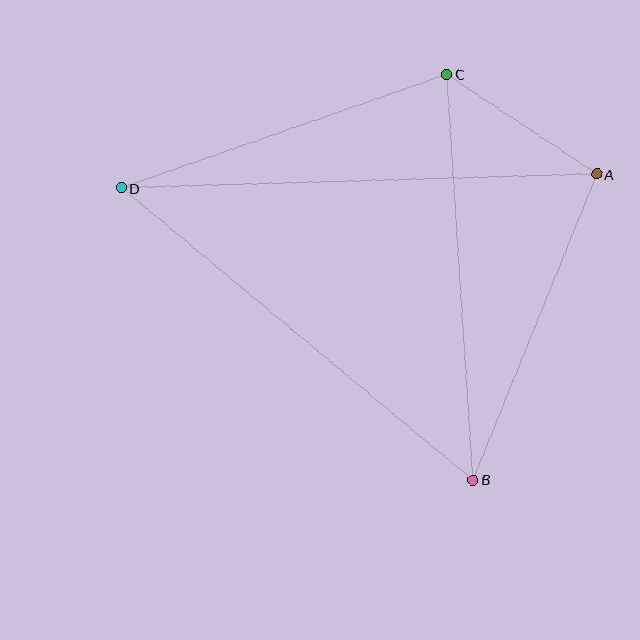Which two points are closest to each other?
Points A and C are closest to each other.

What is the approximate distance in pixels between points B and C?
The distance between B and C is approximately 407 pixels.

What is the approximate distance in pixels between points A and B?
The distance between A and B is approximately 330 pixels.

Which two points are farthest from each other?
Points A and D are farthest from each other.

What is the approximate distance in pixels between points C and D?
The distance between C and D is approximately 344 pixels.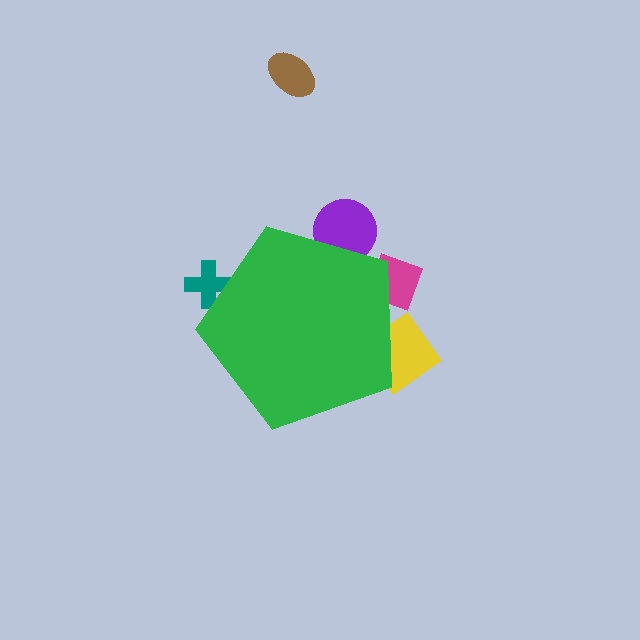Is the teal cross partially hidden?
Yes, the teal cross is partially hidden behind the green pentagon.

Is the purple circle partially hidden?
Yes, the purple circle is partially hidden behind the green pentagon.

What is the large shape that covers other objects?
A green pentagon.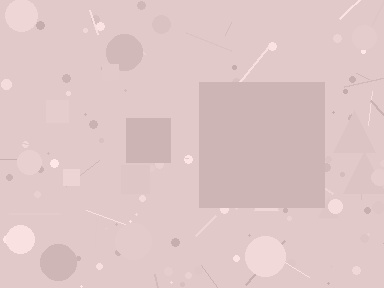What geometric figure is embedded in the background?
A square is embedded in the background.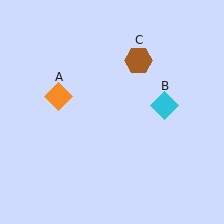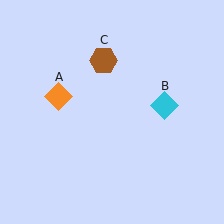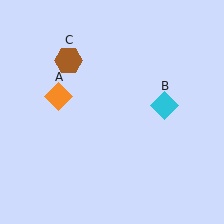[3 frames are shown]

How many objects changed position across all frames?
1 object changed position: brown hexagon (object C).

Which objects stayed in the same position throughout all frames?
Orange diamond (object A) and cyan diamond (object B) remained stationary.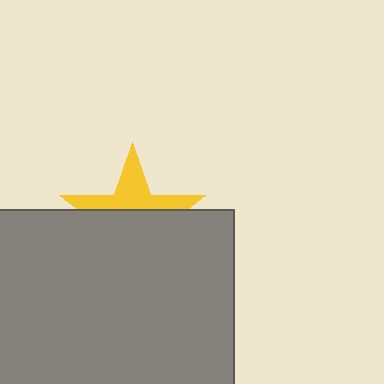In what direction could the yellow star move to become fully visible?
The yellow star could move up. That would shift it out from behind the gray rectangle entirely.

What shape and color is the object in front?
The object in front is a gray rectangle.